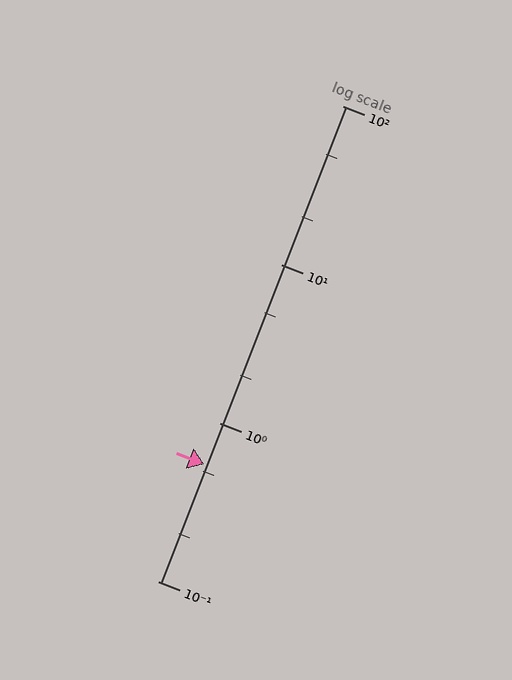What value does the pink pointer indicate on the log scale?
The pointer indicates approximately 0.55.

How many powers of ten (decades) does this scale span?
The scale spans 3 decades, from 0.1 to 100.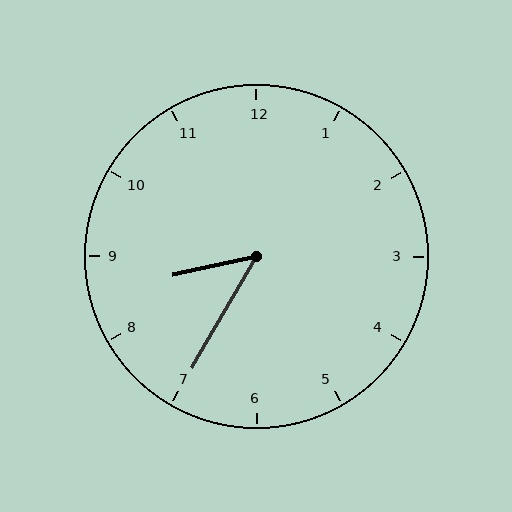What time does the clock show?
8:35.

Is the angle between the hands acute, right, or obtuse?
It is acute.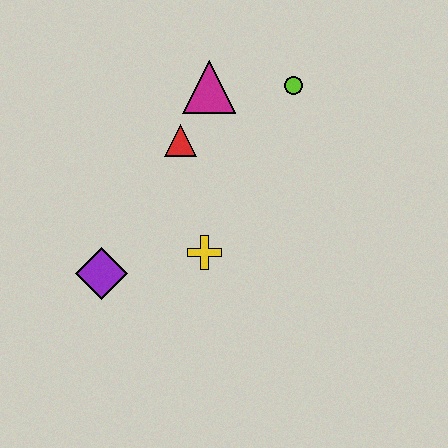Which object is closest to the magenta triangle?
The red triangle is closest to the magenta triangle.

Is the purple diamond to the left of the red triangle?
Yes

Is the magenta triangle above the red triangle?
Yes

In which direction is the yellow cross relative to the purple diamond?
The yellow cross is to the right of the purple diamond.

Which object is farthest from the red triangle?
The purple diamond is farthest from the red triangle.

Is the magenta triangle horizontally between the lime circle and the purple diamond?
Yes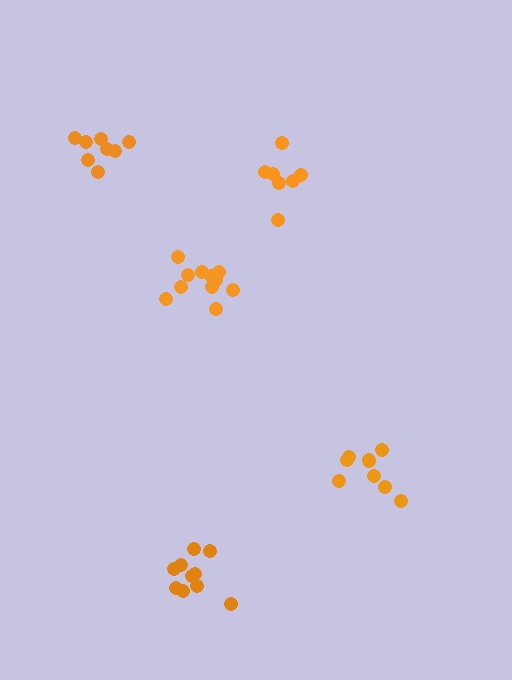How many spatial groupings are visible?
There are 5 spatial groupings.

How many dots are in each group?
Group 1: 7 dots, Group 2: 8 dots, Group 3: 10 dots, Group 4: 8 dots, Group 5: 11 dots (44 total).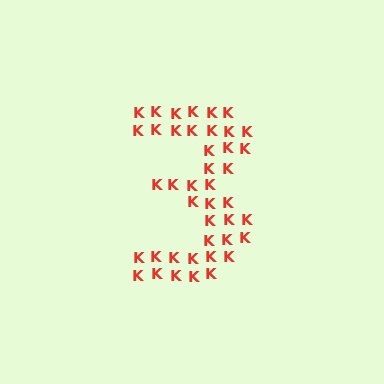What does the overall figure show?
The overall figure shows the digit 3.